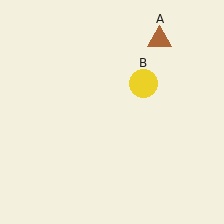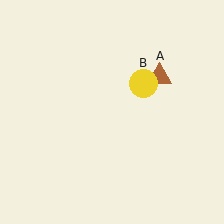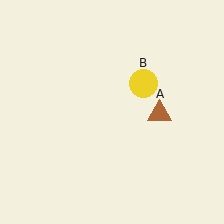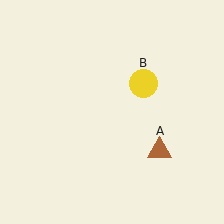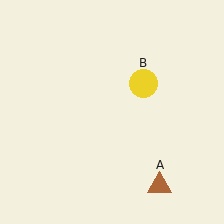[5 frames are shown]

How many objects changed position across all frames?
1 object changed position: brown triangle (object A).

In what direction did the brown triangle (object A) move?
The brown triangle (object A) moved down.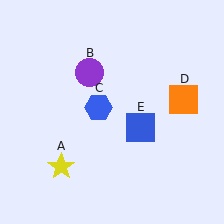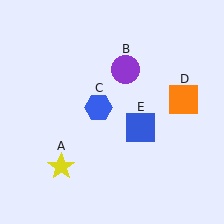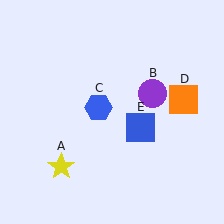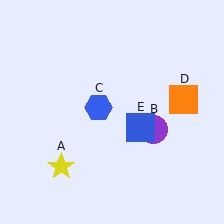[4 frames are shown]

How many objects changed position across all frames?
1 object changed position: purple circle (object B).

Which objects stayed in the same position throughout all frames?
Yellow star (object A) and blue hexagon (object C) and orange square (object D) and blue square (object E) remained stationary.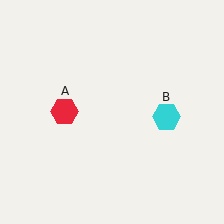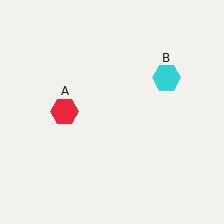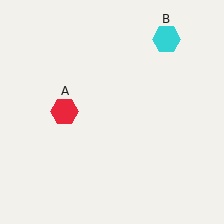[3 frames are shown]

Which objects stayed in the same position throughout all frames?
Red hexagon (object A) remained stationary.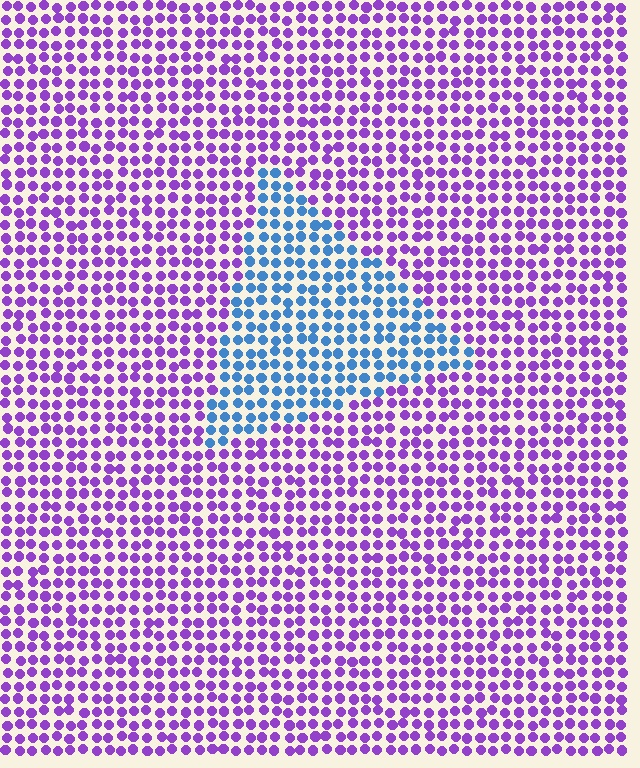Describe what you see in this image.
The image is filled with small purple elements in a uniform arrangement. A triangle-shaped region is visible where the elements are tinted to a slightly different hue, forming a subtle color boundary.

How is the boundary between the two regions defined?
The boundary is defined purely by a slight shift in hue (about 65 degrees). Spacing, size, and orientation are identical on both sides.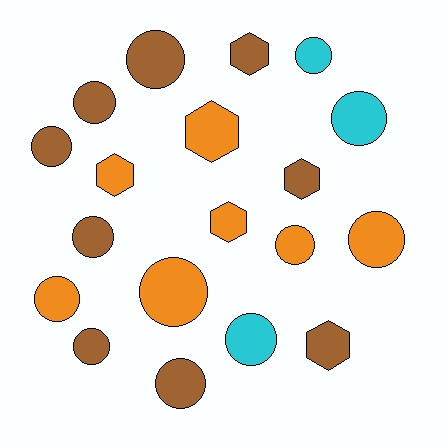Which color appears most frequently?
Brown, with 9 objects.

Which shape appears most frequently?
Circle, with 13 objects.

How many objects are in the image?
There are 19 objects.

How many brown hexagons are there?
There are 3 brown hexagons.